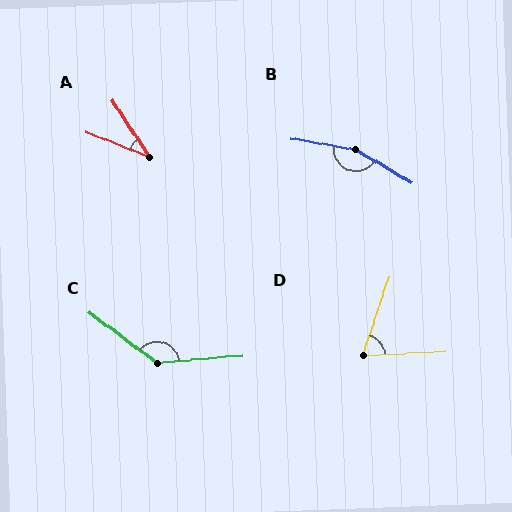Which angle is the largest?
B, at approximately 160 degrees.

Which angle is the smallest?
A, at approximately 35 degrees.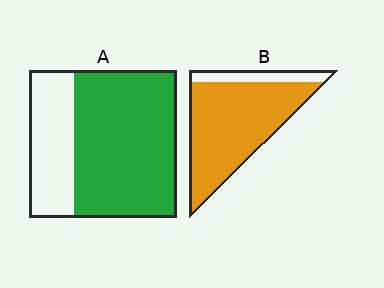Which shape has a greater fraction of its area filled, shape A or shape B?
Shape B.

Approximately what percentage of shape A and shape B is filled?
A is approximately 70% and B is approximately 85%.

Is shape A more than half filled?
Yes.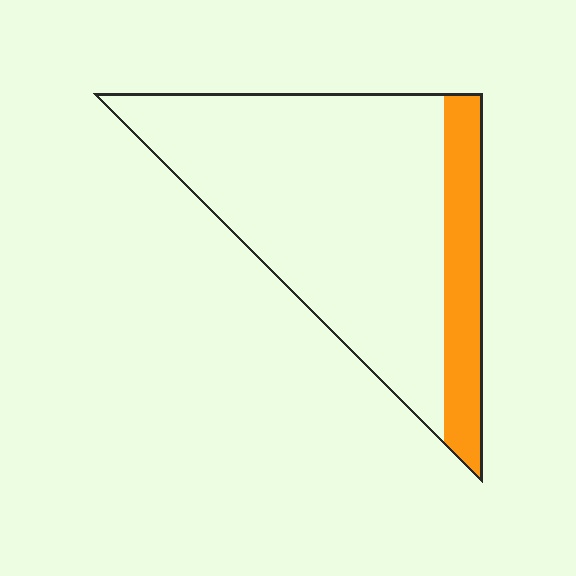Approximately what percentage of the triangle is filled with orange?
Approximately 20%.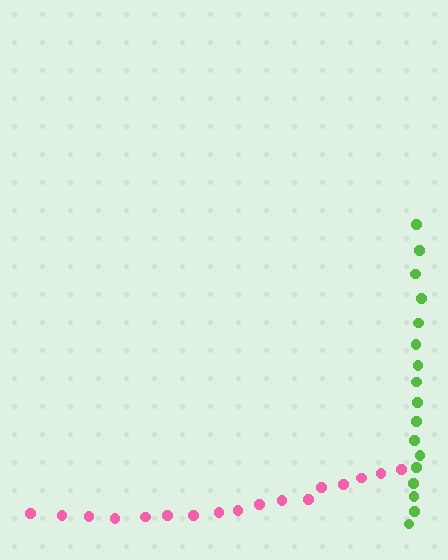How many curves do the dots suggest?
There are 2 distinct paths.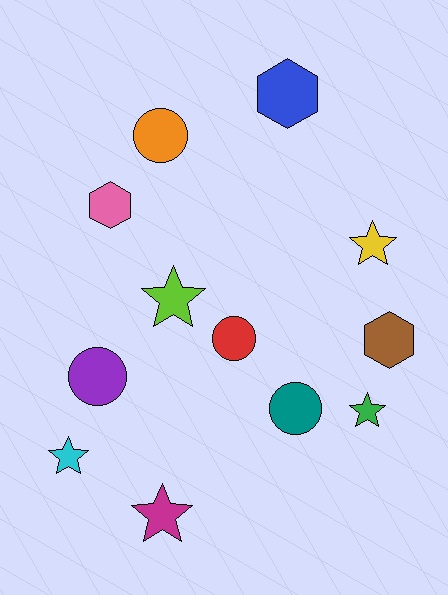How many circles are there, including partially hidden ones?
There are 4 circles.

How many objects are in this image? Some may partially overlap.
There are 12 objects.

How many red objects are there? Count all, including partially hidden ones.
There is 1 red object.